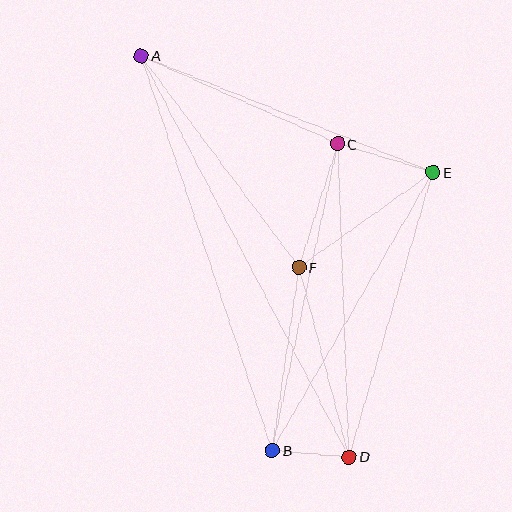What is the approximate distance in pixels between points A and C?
The distance between A and C is approximately 215 pixels.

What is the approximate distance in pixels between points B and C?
The distance between B and C is approximately 314 pixels.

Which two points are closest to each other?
Points B and D are closest to each other.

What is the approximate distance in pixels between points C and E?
The distance between C and E is approximately 99 pixels.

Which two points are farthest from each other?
Points A and D are farthest from each other.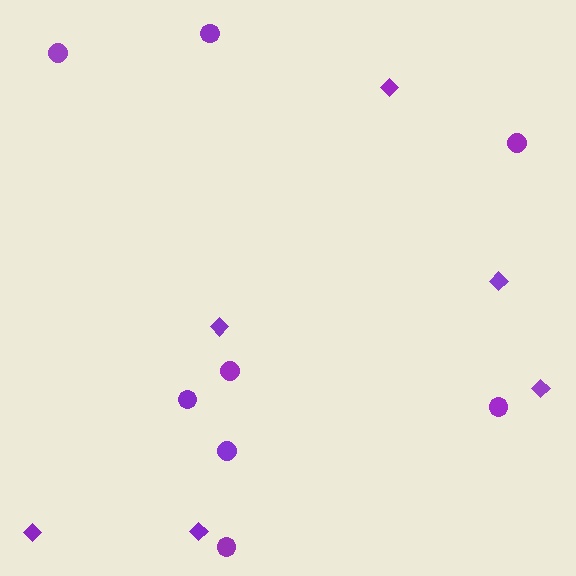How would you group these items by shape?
There are 2 groups: one group of diamonds (6) and one group of circles (8).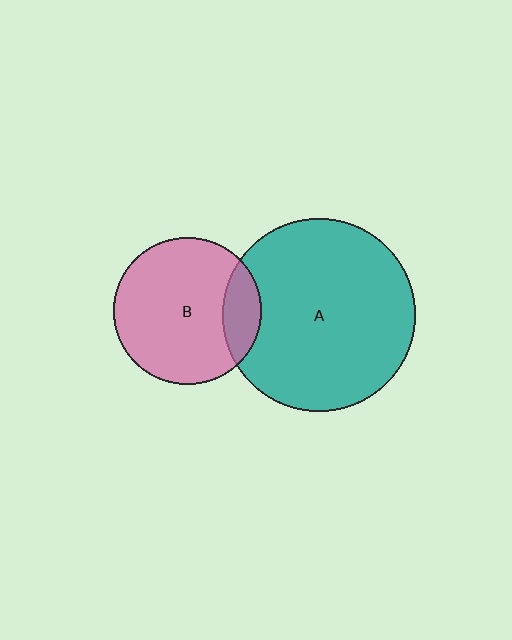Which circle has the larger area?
Circle A (teal).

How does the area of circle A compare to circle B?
Approximately 1.7 times.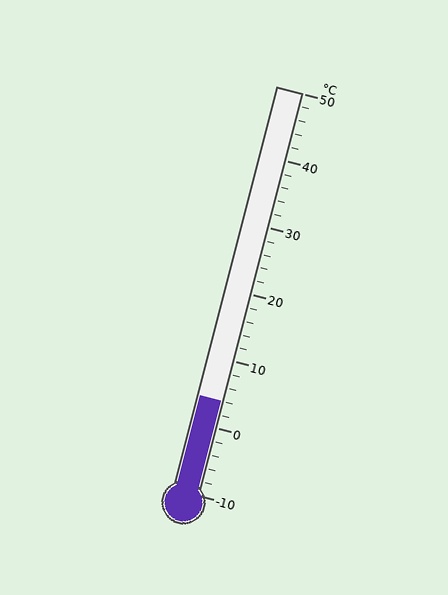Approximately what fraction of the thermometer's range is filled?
The thermometer is filled to approximately 25% of its range.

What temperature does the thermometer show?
The thermometer shows approximately 4°C.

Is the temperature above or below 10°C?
The temperature is below 10°C.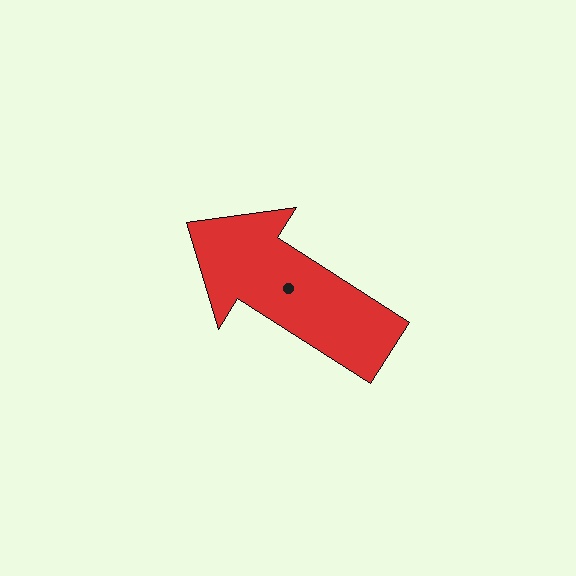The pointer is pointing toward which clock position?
Roughly 10 o'clock.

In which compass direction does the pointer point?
Northwest.